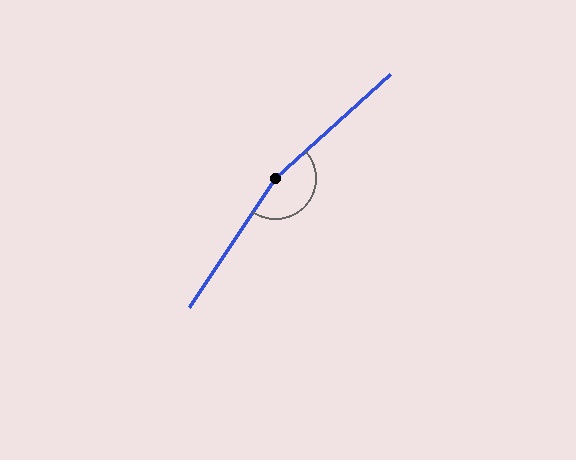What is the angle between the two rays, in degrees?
Approximately 166 degrees.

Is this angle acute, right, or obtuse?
It is obtuse.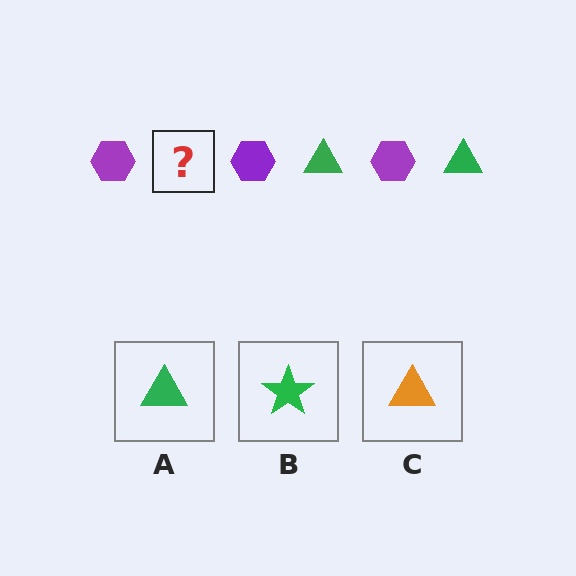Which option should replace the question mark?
Option A.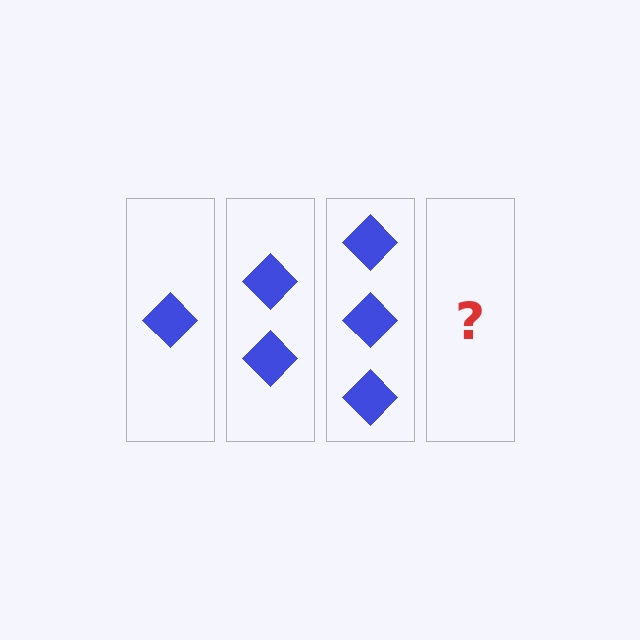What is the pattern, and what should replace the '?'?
The pattern is that each step adds one more diamond. The '?' should be 4 diamonds.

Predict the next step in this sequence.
The next step is 4 diamonds.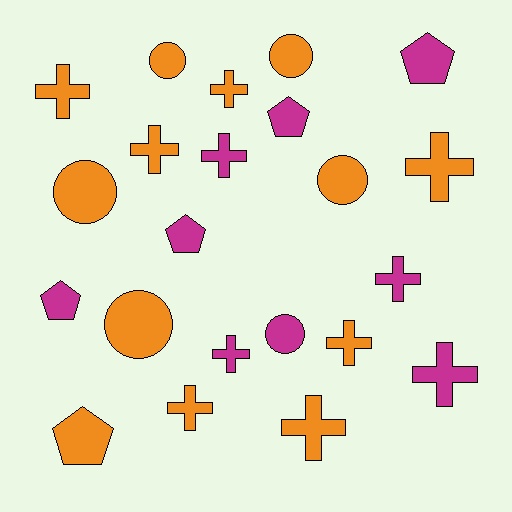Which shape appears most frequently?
Cross, with 11 objects.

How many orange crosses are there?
There are 7 orange crosses.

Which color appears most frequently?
Orange, with 13 objects.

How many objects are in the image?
There are 22 objects.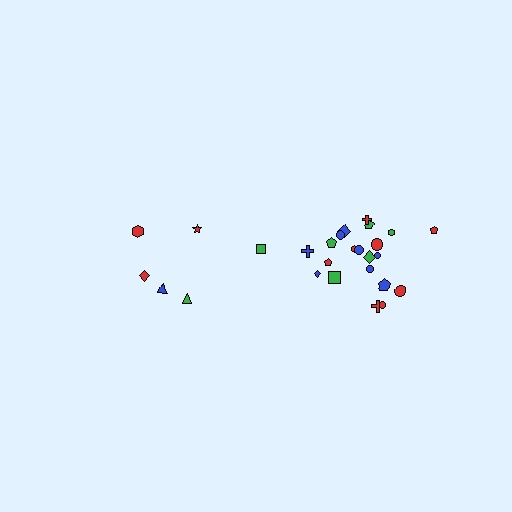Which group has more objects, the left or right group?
The right group.